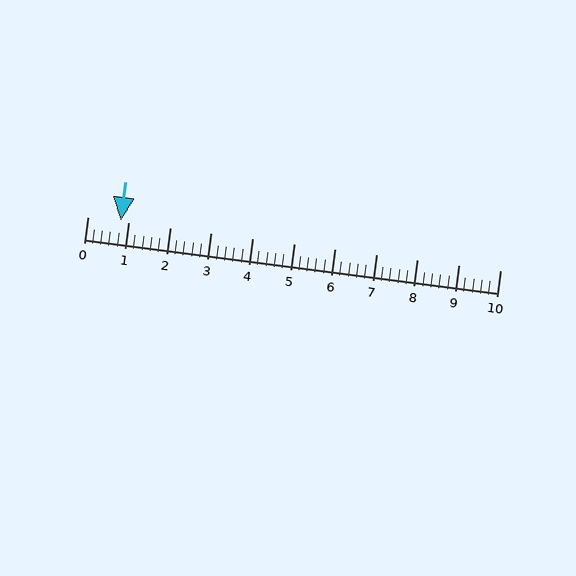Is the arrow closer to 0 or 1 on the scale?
The arrow is closer to 1.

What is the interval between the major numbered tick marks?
The major tick marks are spaced 1 units apart.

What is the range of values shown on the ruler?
The ruler shows values from 0 to 10.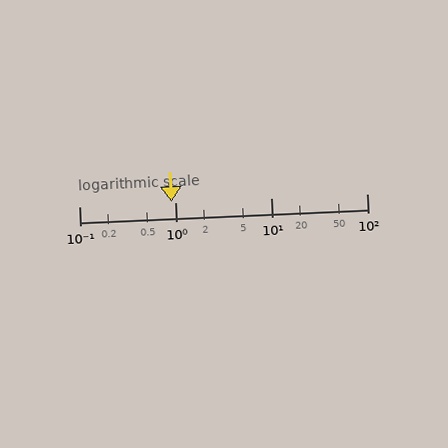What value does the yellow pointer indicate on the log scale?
The pointer indicates approximately 0.93.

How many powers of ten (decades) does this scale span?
The scale spans 3 decades, from 0.1 to 100.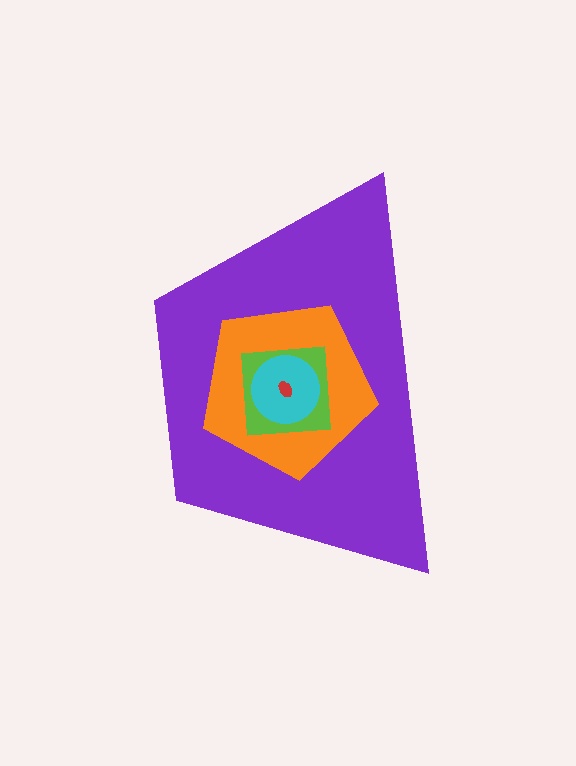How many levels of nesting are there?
5.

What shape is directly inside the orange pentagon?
The lime square.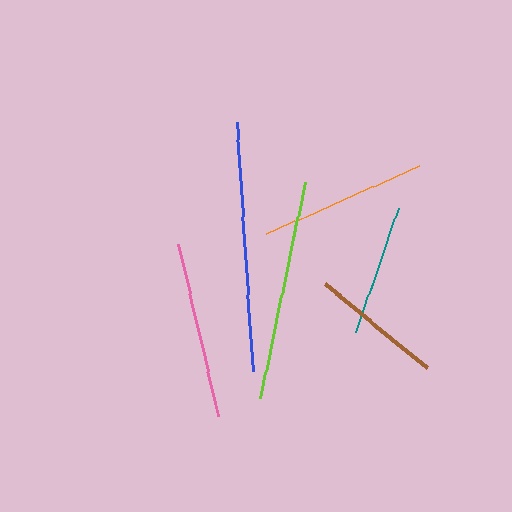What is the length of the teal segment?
The teal segment is approximately 131 pixels long.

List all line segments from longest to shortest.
From longest to shortest: blue, lime, pink, orange, brown, teal.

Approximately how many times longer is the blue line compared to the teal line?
The blue line is approximately 1.9 times the length of the teal line.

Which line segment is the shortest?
The teal line is the shortest at approximately 131 pixels.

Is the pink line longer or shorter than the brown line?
The pink line is longer than the brown line.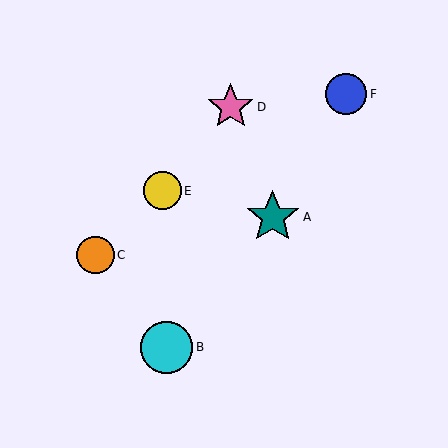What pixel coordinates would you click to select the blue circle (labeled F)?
Click at (346, 94) to select the blue circle F.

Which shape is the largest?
The teal star (labeled A) is the largest.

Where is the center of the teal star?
The center of the teal star is at (273, 217).